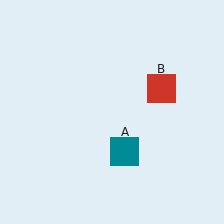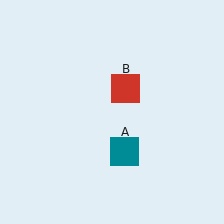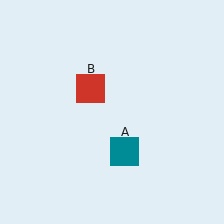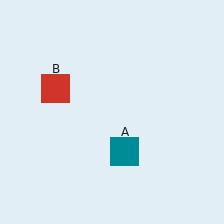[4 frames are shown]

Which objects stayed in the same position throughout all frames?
Teal square (object A) remained stationary.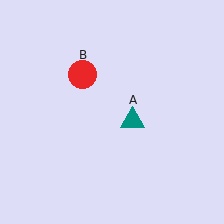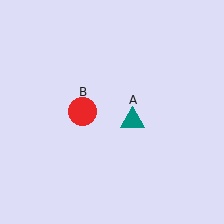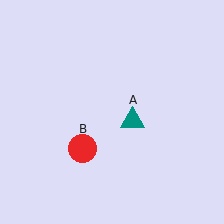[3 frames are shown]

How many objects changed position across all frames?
1 object changed position: red circle (object B).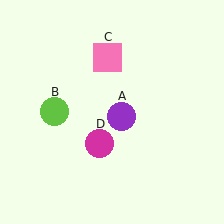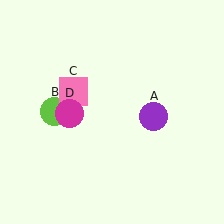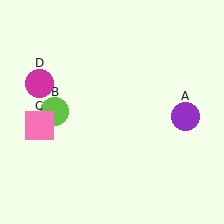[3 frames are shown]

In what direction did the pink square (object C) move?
The pink square (object C) moved down and to the left.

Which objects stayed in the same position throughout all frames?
Lime circle (object B) remained stationary.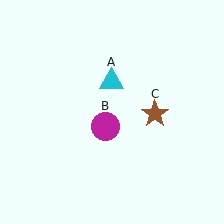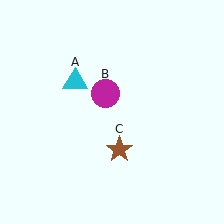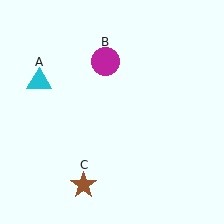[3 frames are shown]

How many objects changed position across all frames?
3 objects changed position: cyan triangle (object A), magenta circle (object B), brown star (object C).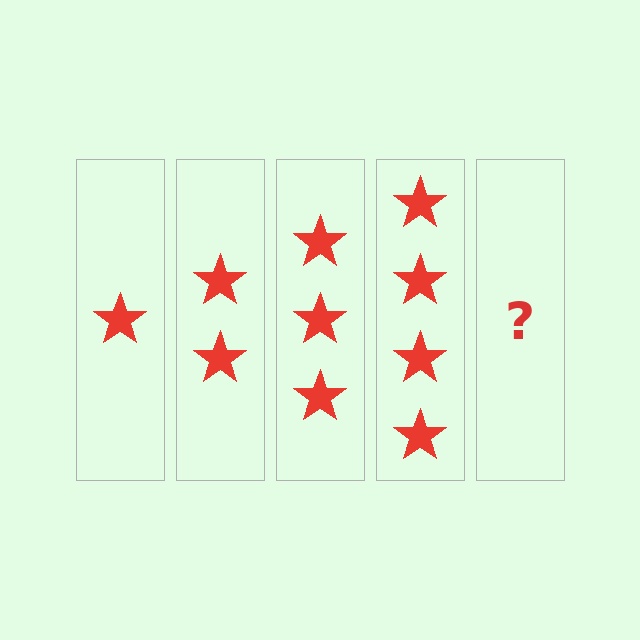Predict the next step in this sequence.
The next step is 5 stars.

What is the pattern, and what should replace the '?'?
The pattern is that each step adds one more star. The '?' should be 5 stars.